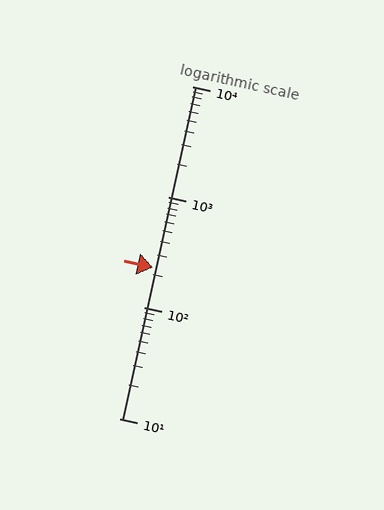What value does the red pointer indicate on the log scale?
The pointer indicates approximately 230.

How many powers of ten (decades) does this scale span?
The scale spans 3 decades, from 10 to 10000.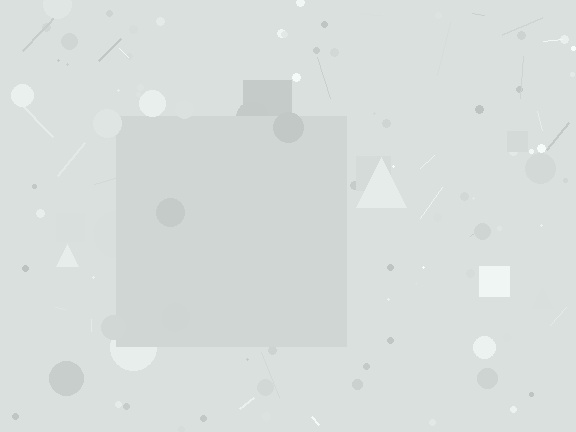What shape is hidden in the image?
A square is hidden in the image.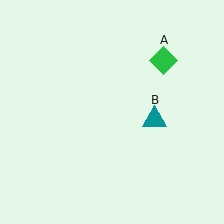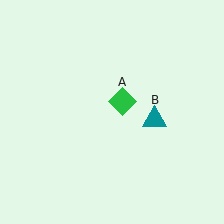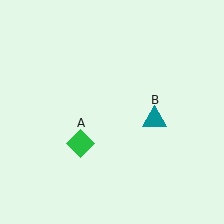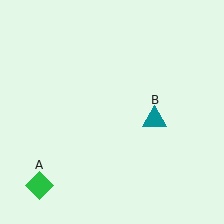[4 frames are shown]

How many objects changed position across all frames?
1 object changed position: green diamond (object A).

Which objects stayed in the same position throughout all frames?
Teal triangle (object B) remained stationary.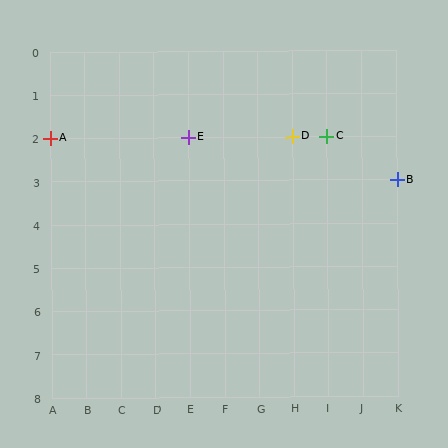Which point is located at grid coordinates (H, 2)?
Point D is at (H, 2).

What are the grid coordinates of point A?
Point A is at grid coordinates (A, 2).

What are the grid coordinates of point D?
Point D is at grid coordinates (H, 2).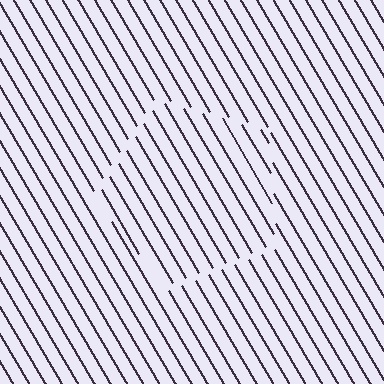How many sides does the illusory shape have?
5 sides — the line-ends trace a pentagon.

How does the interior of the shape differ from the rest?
The interior of the shape contains the same grating, shifted by half a period — the contour is defined by the phase discontinuity where line-ends from the inner and outer gratings abut.